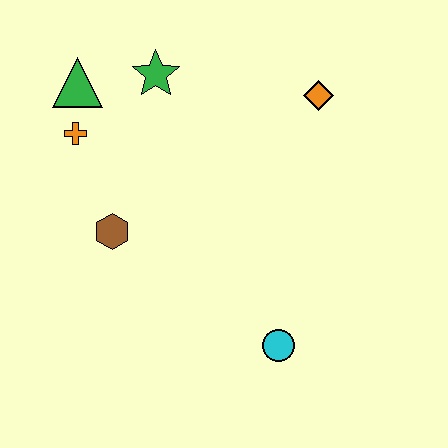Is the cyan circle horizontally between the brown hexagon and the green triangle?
No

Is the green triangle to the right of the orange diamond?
No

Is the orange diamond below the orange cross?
No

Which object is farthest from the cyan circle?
The green triangle is farthest from the cyan circle.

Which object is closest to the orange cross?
The green triangle is closest to the orange cross.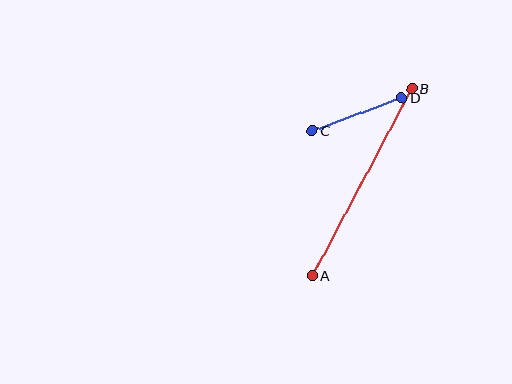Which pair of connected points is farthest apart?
Points A and B are farthest apart.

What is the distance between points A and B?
The distance is approximately 212 pixels.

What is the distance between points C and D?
The distance is approximately 96 pixels.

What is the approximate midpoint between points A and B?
The midpoint is at approximately (362, 182) pixels.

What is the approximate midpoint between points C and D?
The midpoint is at approximately (357, 114) pixels.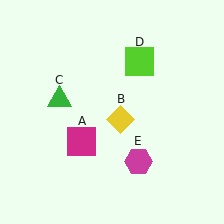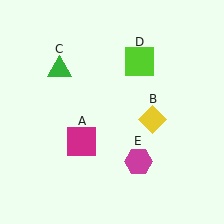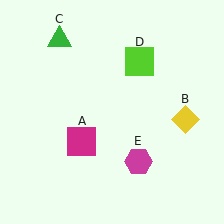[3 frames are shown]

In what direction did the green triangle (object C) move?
The green triangle (object C) moved up.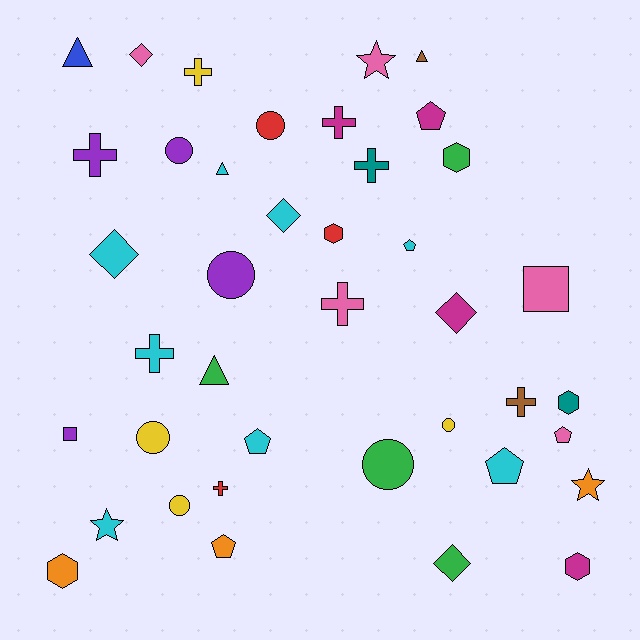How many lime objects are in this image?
There are no lime objects.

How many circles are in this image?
There are 7 circles.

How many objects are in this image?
There are 40 objects.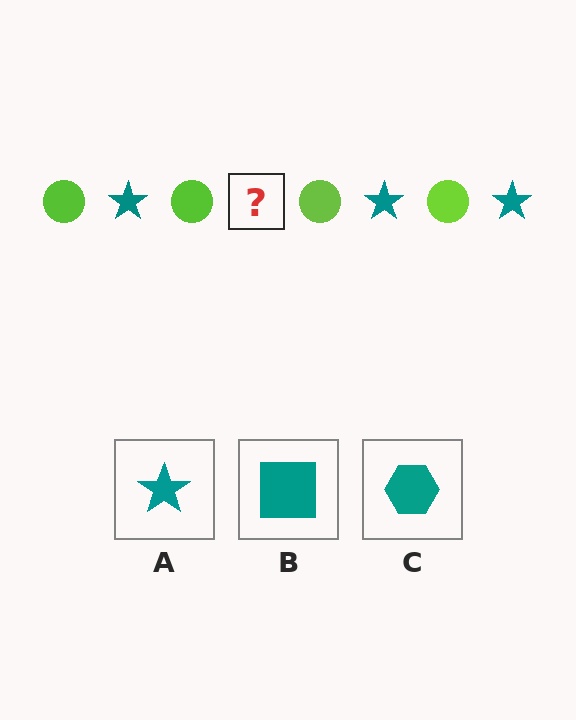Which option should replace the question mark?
Option A.